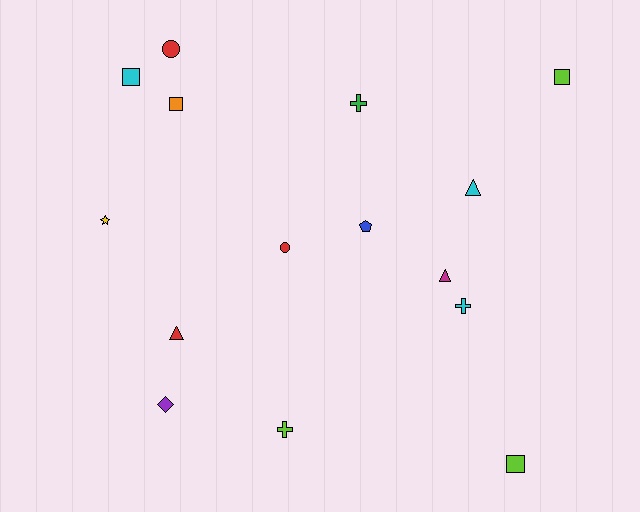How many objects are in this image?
There are 15 objects.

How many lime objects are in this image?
There are 3 lime objects.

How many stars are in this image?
There is 1 star.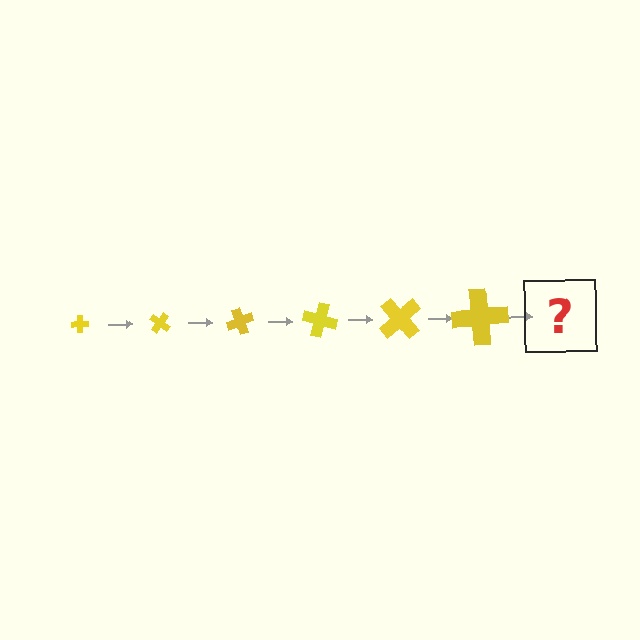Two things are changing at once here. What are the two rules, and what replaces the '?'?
The two rules are that the cross grows larger each step and it rotates 35 degrees each step. The '?' should be a cross, larger than the previous one and rotated 210 degrees from the start.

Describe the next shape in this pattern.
It should be a cross, larger than the previous one and rotated 210 degrees from the start.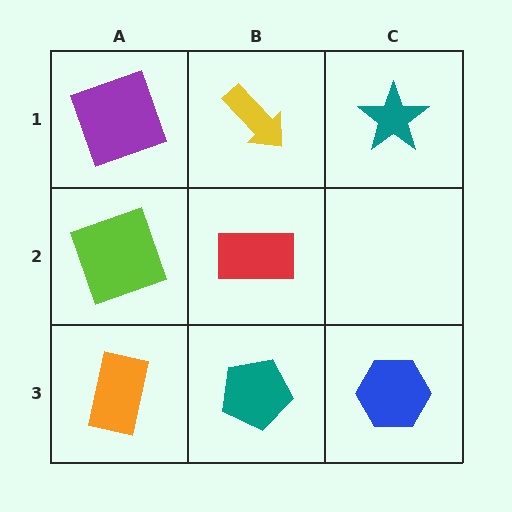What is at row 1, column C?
A teal star.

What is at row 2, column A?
A lime square.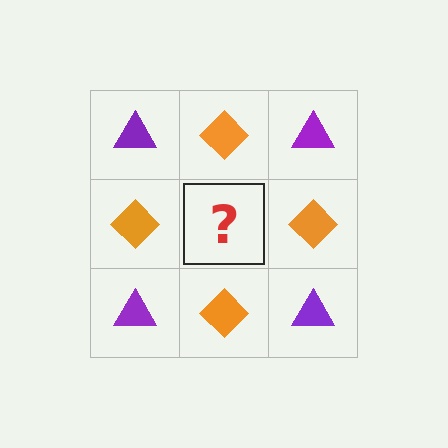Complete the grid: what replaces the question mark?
The question mark should be replaced with a purple triangle.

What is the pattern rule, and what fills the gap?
The rule is that it alternates purple triangle and orange diamond in a checkerboard pattern. The gap should be filled with a purple triangle.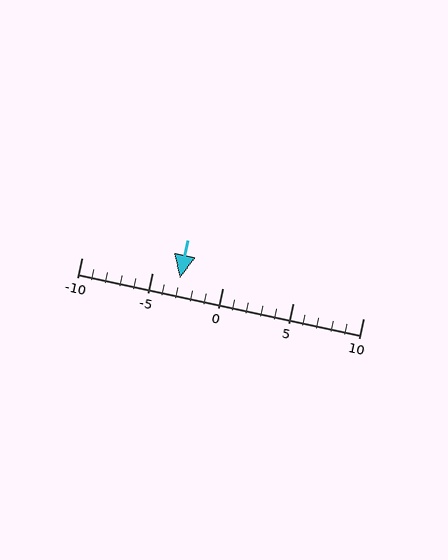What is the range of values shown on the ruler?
The ruler shows values from -10 to 10.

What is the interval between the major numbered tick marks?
The major tick marks are spaced 5 units apart.